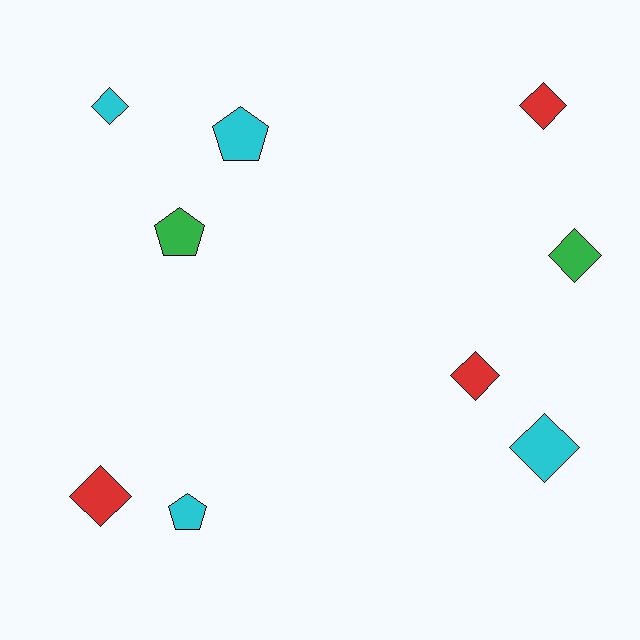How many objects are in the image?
There are 9 objects.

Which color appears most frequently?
Cyan, with 4 objects.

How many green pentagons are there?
There is 1 green pentagon.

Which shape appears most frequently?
Diamond, with 6 objects.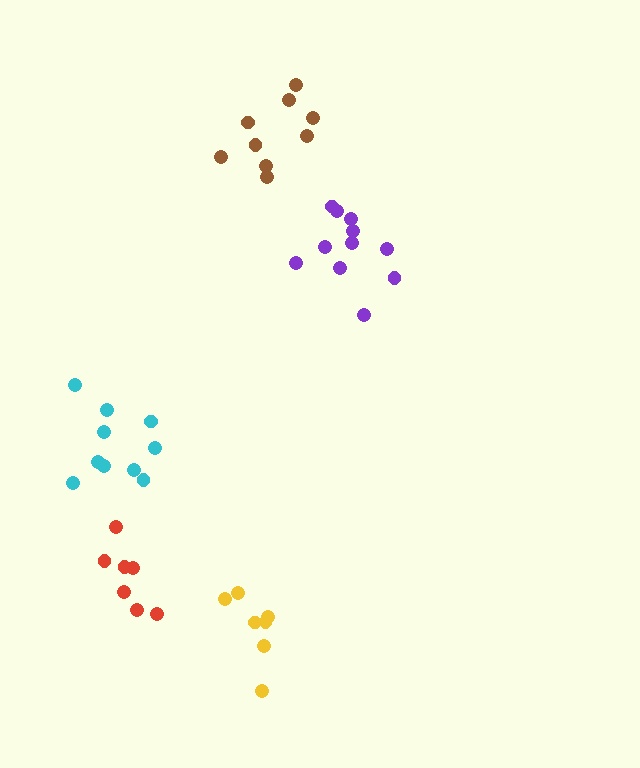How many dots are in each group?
Group 1: 7 dots, Group 2: 9 dots, Group 3: 11 dots, Group 4: 10 dots, Group 5: 7 dots (44 total).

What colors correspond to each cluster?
The clusters are colored: red, brown, purple, cyan, yellow.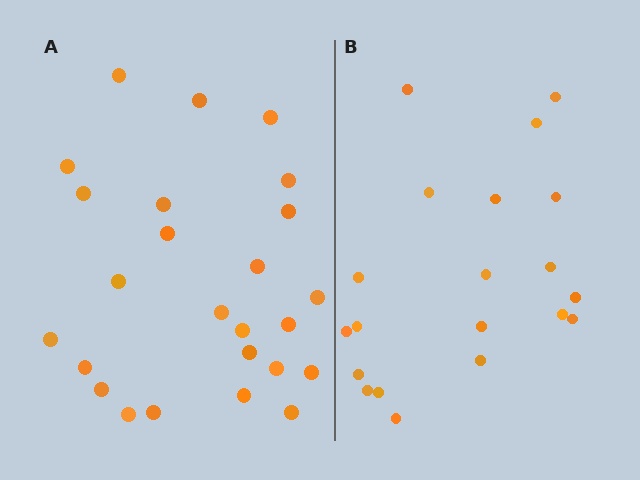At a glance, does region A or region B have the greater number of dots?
Region A (the left region) has more dots.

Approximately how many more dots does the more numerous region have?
Region A has about 5 more dots than region B.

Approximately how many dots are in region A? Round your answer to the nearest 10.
About 20 dots. (The exact count is 25, which rounds to 20.)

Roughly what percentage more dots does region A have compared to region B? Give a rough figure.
About 25% more.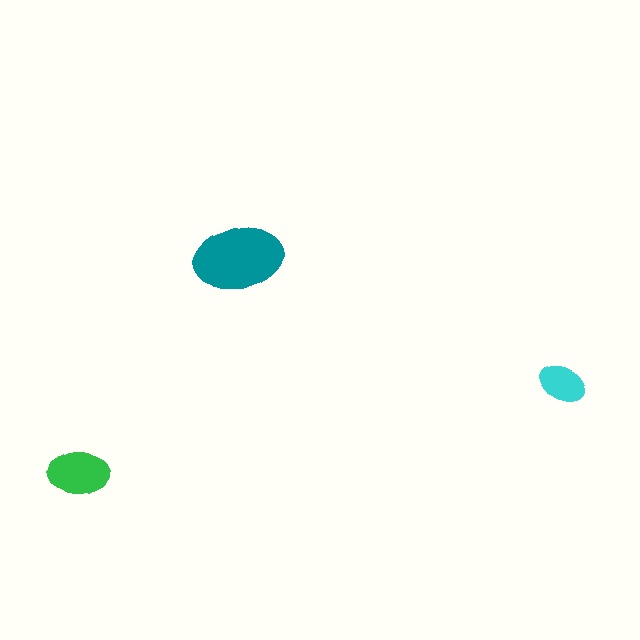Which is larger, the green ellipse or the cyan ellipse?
The green one.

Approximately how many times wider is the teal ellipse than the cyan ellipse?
About 2 times wider.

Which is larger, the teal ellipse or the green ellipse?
The teal one.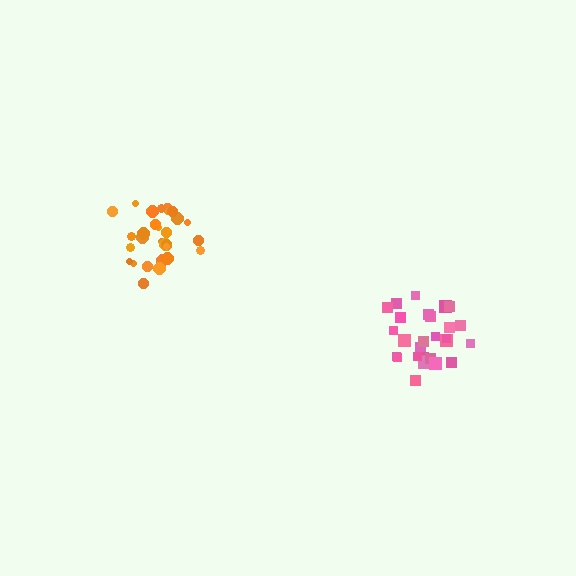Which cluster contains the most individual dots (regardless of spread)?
Orange (30).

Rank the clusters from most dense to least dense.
orange, pink.